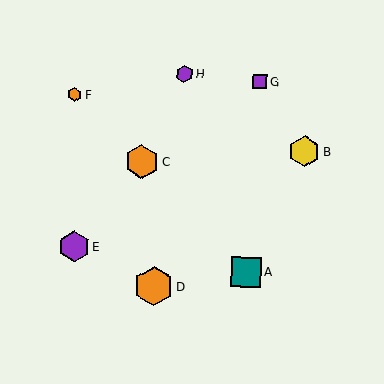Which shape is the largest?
The orange hexagon (labeled D) is the largest.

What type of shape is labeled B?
Shape B is a yellow hexagon.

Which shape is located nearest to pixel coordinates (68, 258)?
The purple hexagon (labeled E) at (74, 246) is nearest to that location.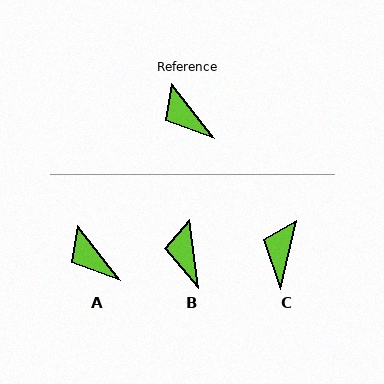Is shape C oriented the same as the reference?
No, it is off by about 50 degrees.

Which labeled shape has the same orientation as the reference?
A.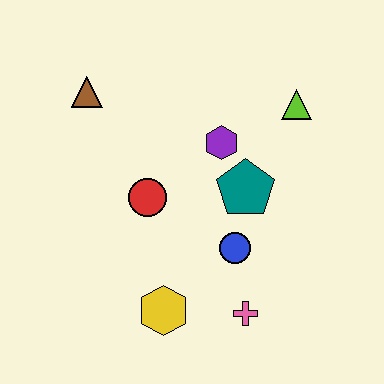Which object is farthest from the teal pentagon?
The brown triangle is farthest from the teal pentagon.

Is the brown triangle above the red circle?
Yes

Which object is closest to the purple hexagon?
The teal pentagon is closest to the purple hexagon.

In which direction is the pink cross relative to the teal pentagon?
The pink cross is below the teal pentagon.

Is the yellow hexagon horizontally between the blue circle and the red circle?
Yes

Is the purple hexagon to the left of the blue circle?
Yes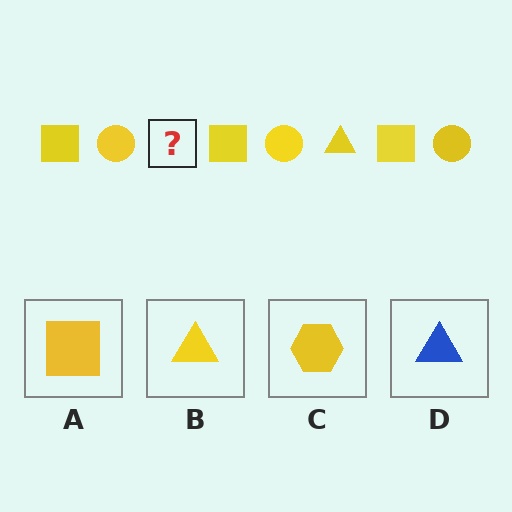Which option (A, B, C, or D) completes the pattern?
B.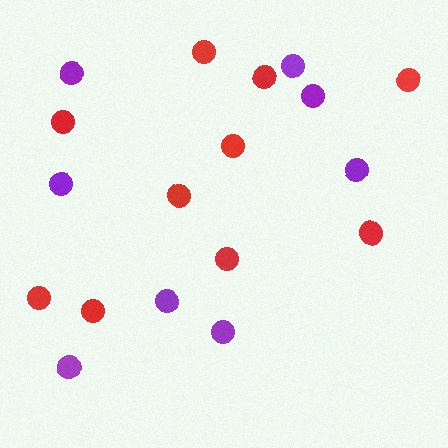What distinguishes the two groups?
There are 2 groups: one group of red circles (10) and one group of purple circles (8).